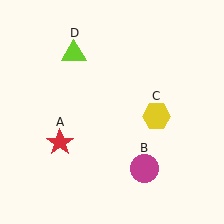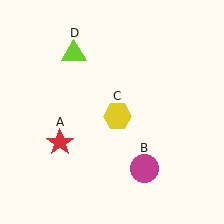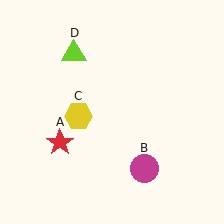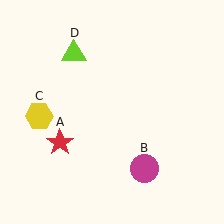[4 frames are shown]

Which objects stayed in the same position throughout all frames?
Red star (object A) and magenta circle (object B) and lime triangle (object D) remained stationary.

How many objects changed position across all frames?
1 object changed position: yellow hexagon (object C).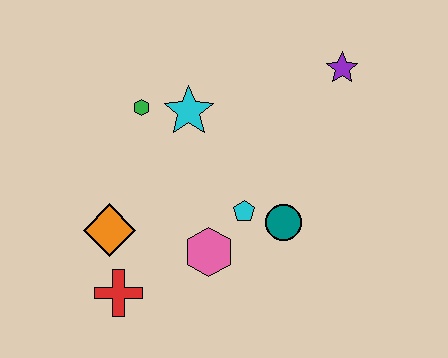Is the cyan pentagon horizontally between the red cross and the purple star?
Yes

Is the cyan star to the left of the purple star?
Yes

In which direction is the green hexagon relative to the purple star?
The green hexagon is to the left of the purple star.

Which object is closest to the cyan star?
The green hexagon is closest to the cyan star.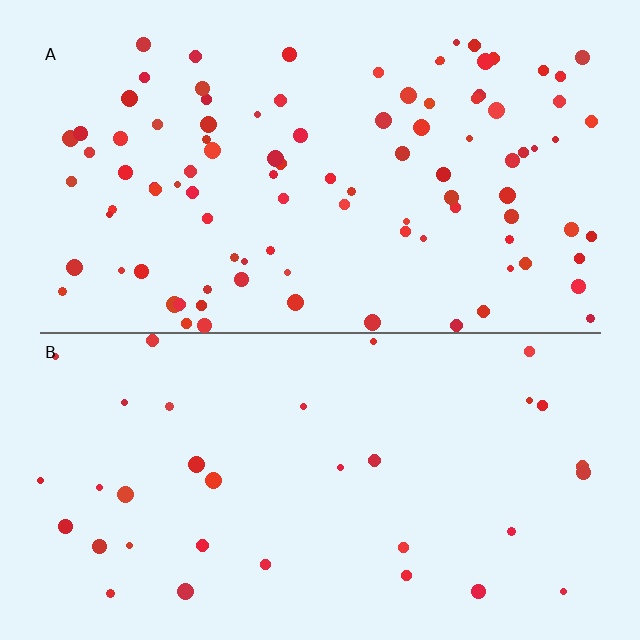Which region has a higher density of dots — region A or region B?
A (the top).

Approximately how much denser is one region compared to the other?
Approximately 2.9× — region A over region B.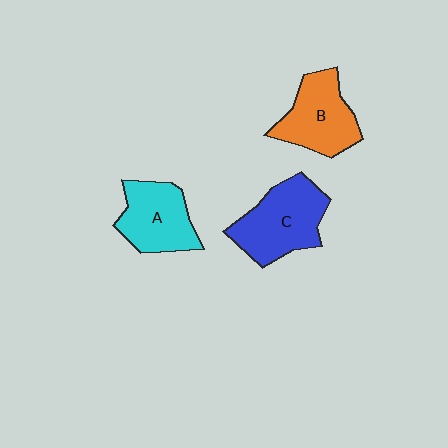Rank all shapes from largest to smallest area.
From largest to smallest: C (blue), B (orange), A (cyan).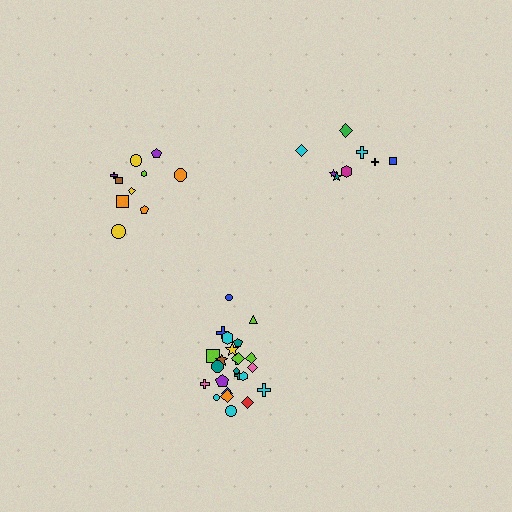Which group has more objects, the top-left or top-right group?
The top-left group.